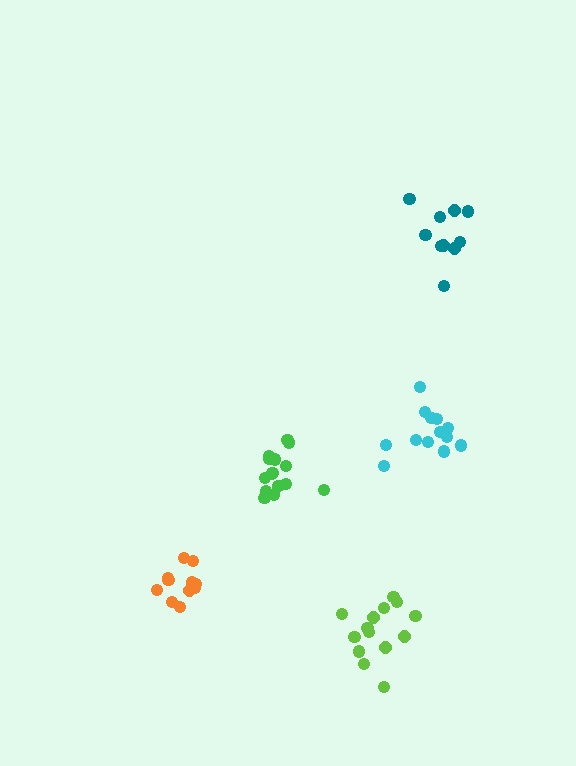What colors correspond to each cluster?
The clusters are colored: cyan, orange, lime, teal, green.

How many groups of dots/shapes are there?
There are 5 groups.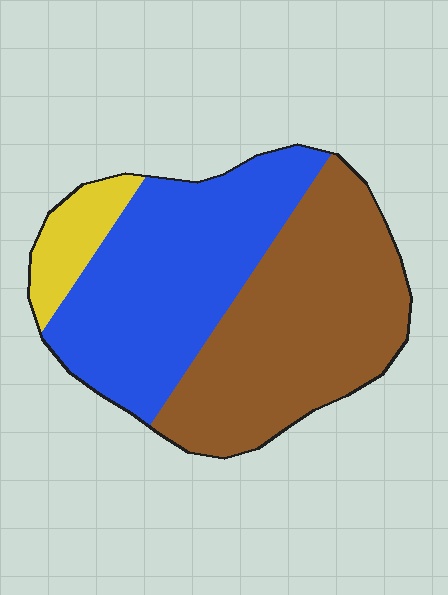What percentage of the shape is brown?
Brown covers about 45% of the shape.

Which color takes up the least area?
Yellow, at roughly 10%.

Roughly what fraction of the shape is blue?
Blue takes up about two fifths (2/5) of the shape.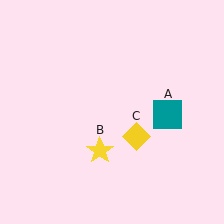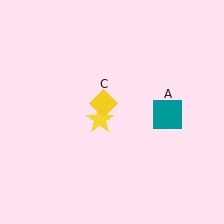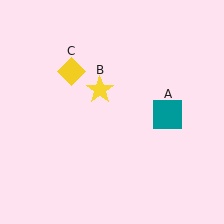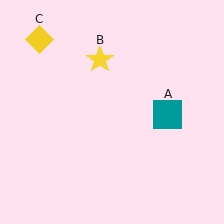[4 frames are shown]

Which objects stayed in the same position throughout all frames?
Teal square (object A) remained stationary.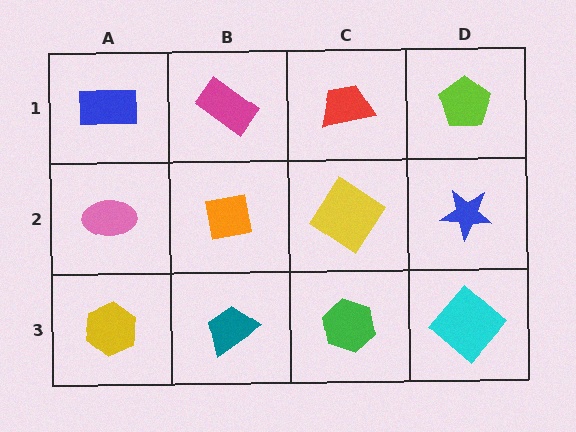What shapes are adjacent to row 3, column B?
An orange square (row 2, column B), a yellow hexagon (row 3, column A), a green hexagon (row 3, column C).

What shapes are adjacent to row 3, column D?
A blue star (row 2, column D), a green hexagon (row 3, column C).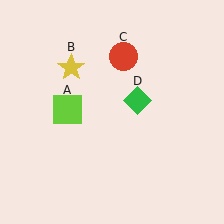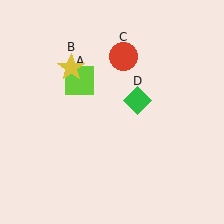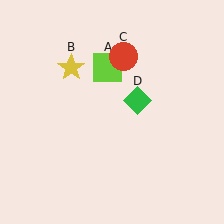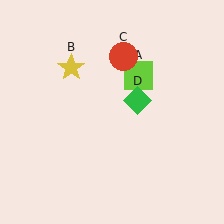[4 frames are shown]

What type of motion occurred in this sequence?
The lime square (object A) rotated clockwise around the center of the scene.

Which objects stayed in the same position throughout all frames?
Yellow star (object B) and red circle (object C) and green diamond (object D) remained stationary.